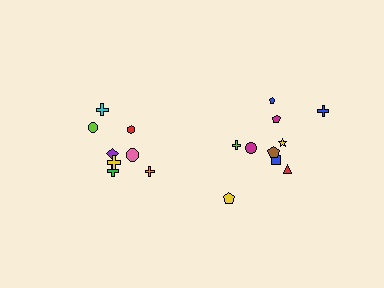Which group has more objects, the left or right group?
The right group.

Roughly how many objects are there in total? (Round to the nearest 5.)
Roughly 20 objects in total.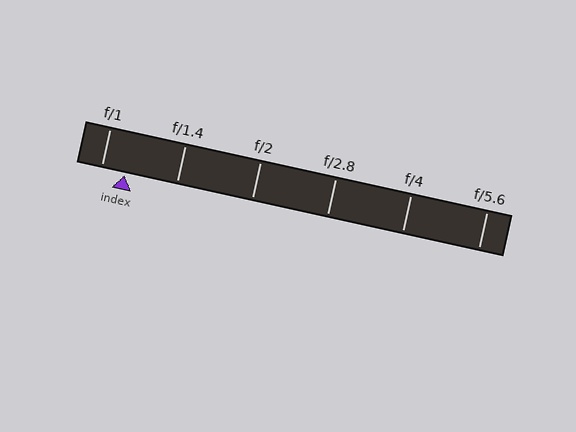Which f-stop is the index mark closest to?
The index mark is closest to f/1.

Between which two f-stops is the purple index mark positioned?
The index mark is between f/1 and f/1.4.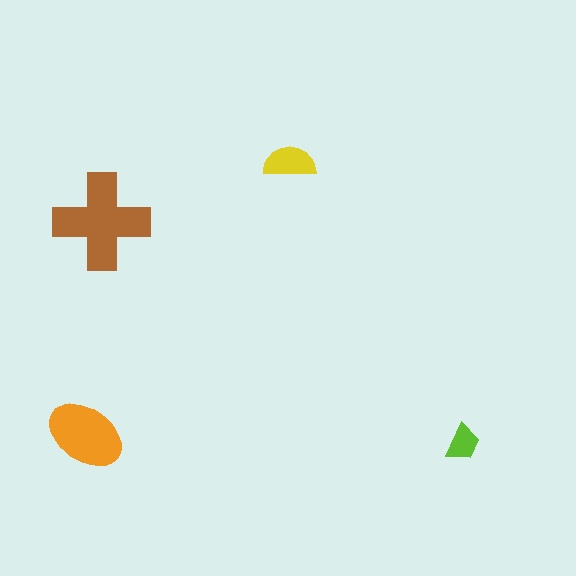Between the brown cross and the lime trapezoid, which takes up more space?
The brown cross.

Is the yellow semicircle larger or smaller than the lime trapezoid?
Larger.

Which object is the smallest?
The lime trapezoid.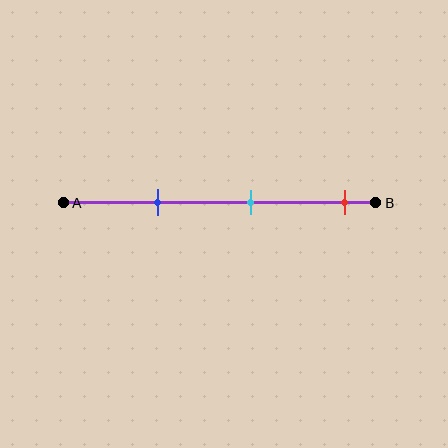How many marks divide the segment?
There are 3 marks dividing the segment.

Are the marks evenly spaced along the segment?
Yes, the marks are approximately evenly spaced.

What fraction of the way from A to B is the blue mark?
The blue mark is approximately 30% (0.3) of the way from A to B.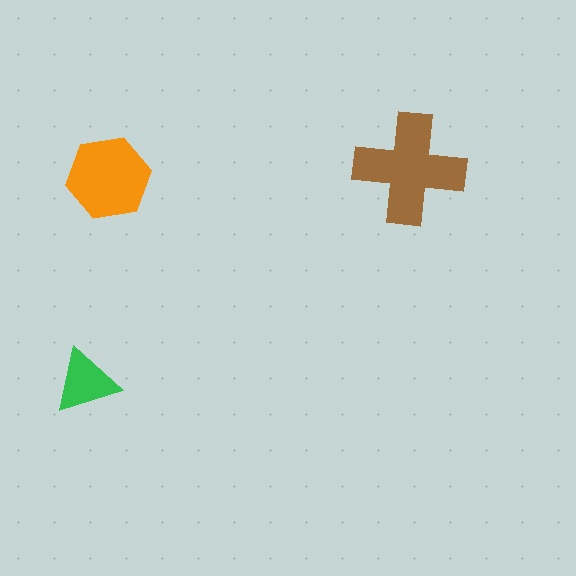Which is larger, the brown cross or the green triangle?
The brown cross.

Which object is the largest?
The brown cross.